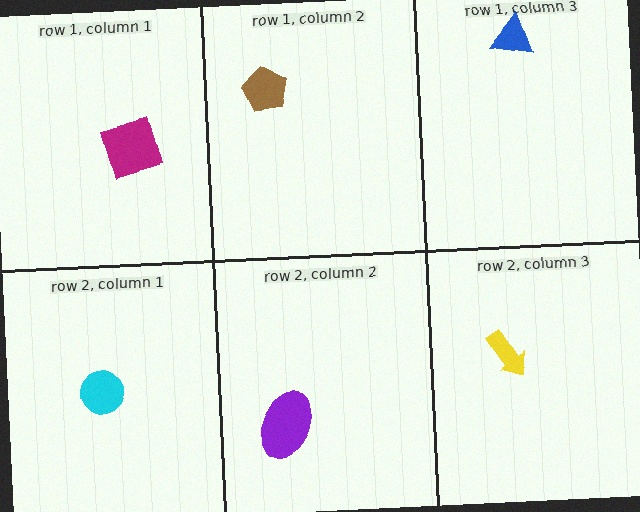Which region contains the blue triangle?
The row 1, column 3 region.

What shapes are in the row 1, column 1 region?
The magenta square.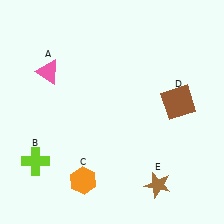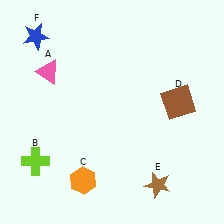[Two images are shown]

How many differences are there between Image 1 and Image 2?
There is 1 difference between the two images.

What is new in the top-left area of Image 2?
A blue star (F) was added in the top-left area of Image 2.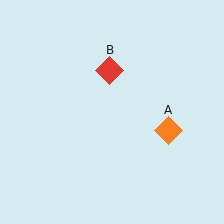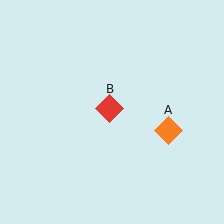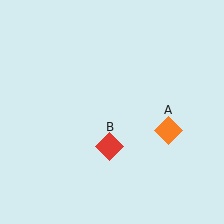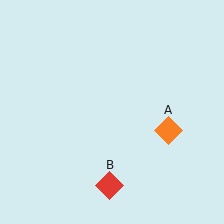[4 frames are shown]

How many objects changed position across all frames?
1 object changed position: red diamond (object B).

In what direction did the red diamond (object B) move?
The red diamond (object B) moved down.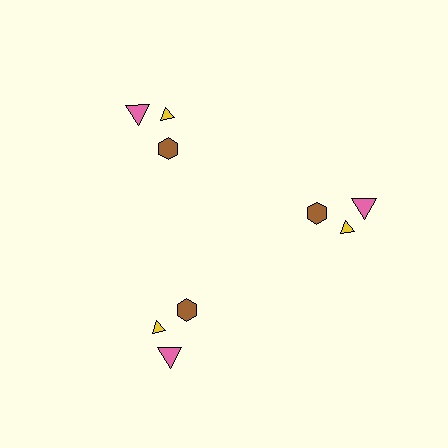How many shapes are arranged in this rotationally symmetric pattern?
There are 9 shapes, arranged in 3 groups of 3.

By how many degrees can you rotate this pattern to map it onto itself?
The pattern maps onto itself every 120 degrees of rotation.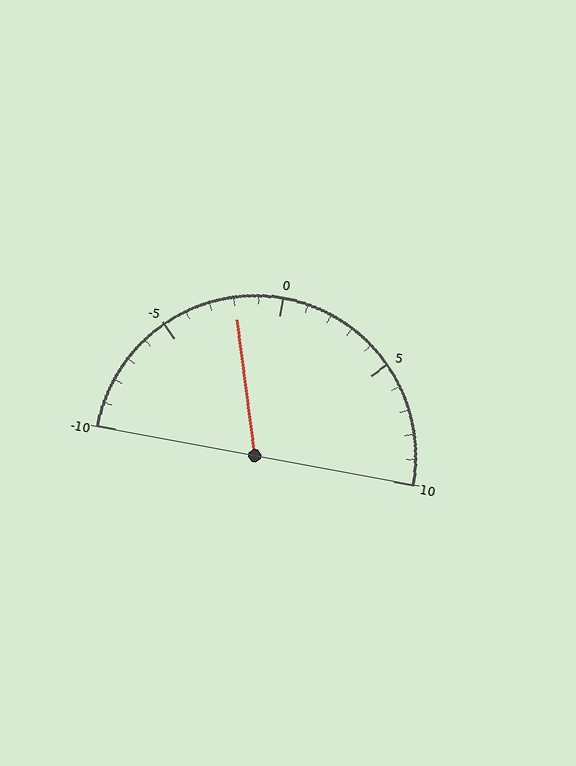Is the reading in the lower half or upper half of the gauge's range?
The reading is in the lower half of the range (-10 to 10).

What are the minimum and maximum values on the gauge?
The gauge ranges from -10 to 10.